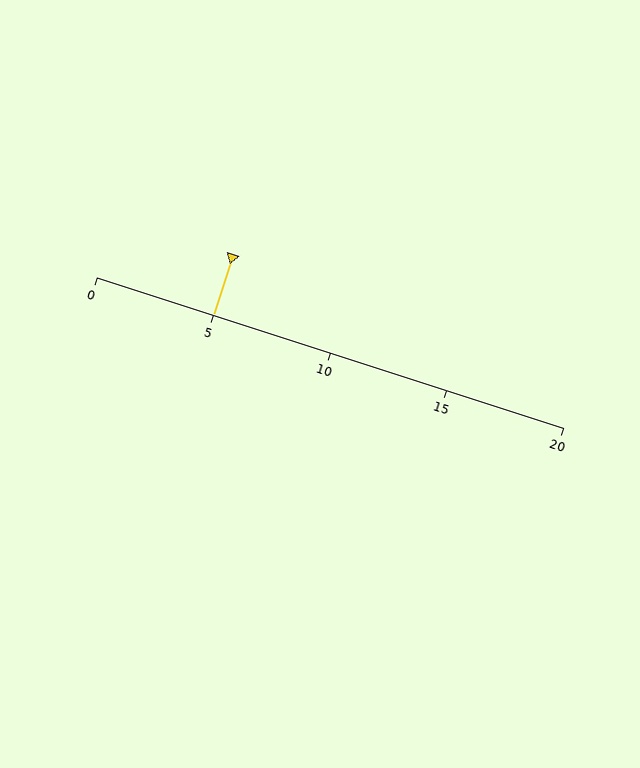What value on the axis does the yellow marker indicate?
The marker indicates approximately 5.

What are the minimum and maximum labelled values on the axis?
The axis runs from 0 to 20.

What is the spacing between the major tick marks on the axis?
The major ticks are spaced 5 apart.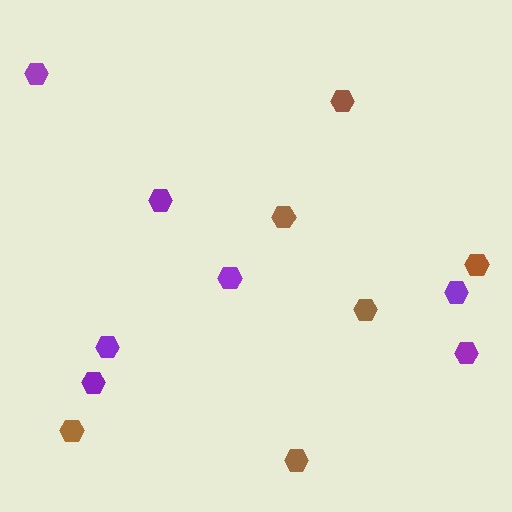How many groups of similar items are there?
There are 2 groups: one group of brown hexagons (6) and one group of purple hexagons (7).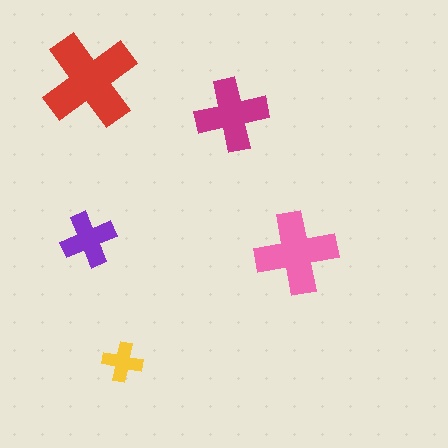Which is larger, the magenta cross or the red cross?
The red one.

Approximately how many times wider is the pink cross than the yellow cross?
About 2 times wider.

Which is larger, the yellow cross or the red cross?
The red one.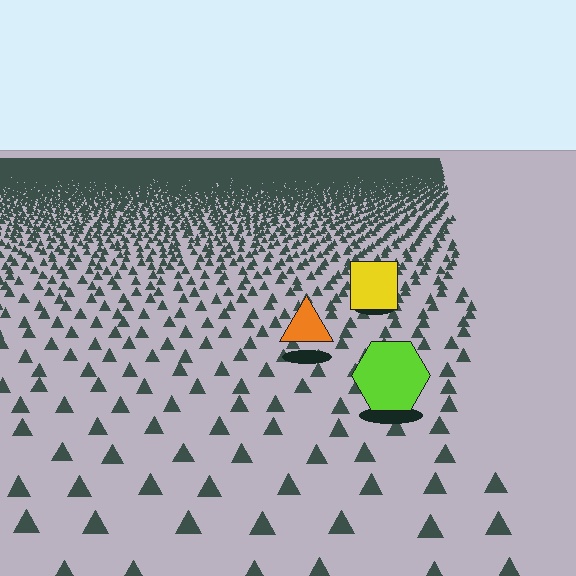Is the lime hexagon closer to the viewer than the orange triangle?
Yes. The lime hexagon is closer — you can tell from the texture gradient: the ground texture is coarser near it.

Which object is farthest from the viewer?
The yellow square is farthest from the viewer. It appears smaller and the ground texture around it is denser.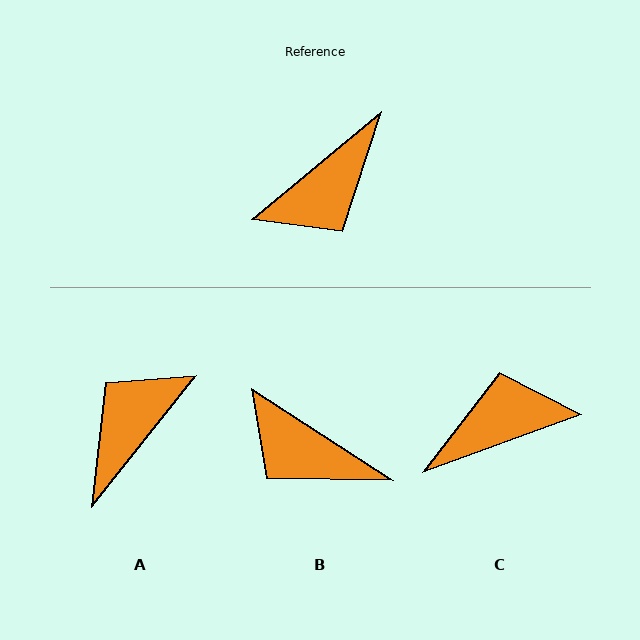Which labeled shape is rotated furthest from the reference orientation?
A, about 168 degrees away.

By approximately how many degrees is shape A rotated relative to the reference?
Approximately 168 degrees clockwise.